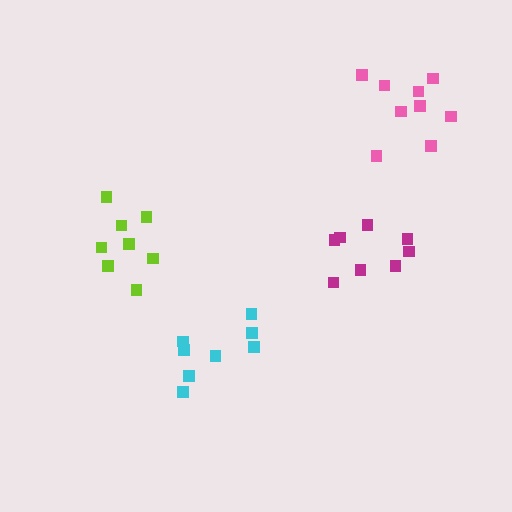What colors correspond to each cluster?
The clusters are colored: cyan, lime, pink, magenta.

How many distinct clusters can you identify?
There are 4 distinct clusters.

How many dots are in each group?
Group 1: 8 dots, Group 2: 8 dots, Group 3: 9 dots, Group 4: 8 dots (33 total).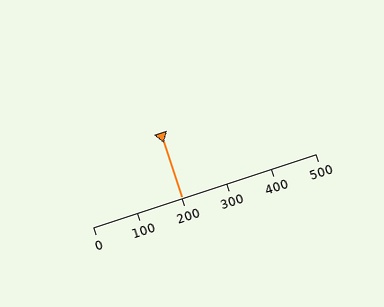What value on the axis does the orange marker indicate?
The marker indicates approximately 200.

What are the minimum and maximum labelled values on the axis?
The axis runs from 0 to 500.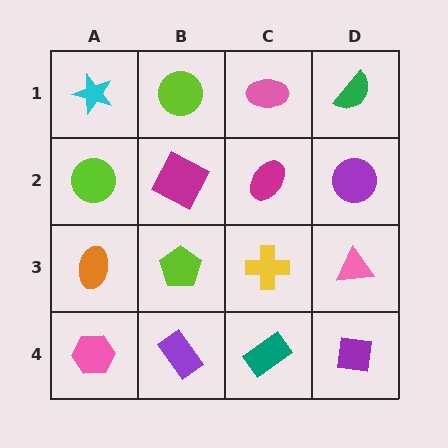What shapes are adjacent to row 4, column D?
A pink triangle (row 3, column D), a teal rectangle (row 4, column C).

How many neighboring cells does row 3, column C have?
4.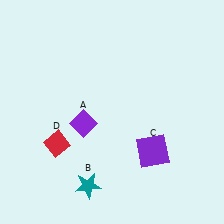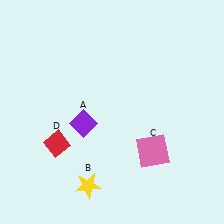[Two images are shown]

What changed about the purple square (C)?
In Image 1, C is purple. In Image 2, it changed to pink.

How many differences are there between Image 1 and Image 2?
There are 2 differences between the two images.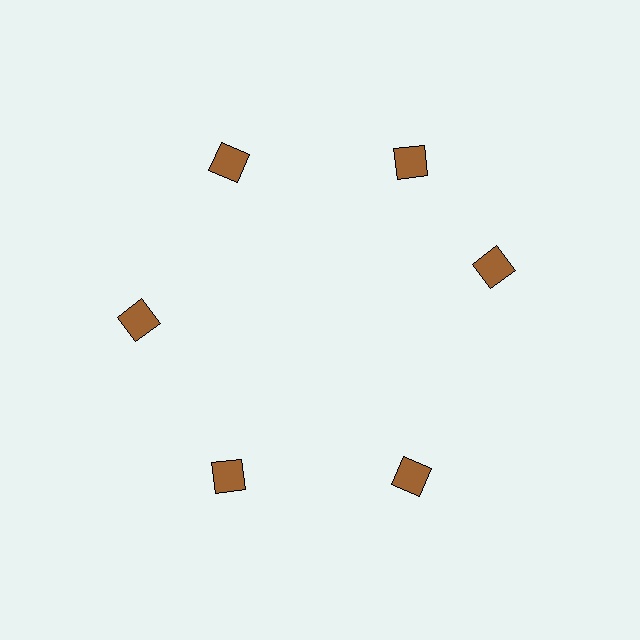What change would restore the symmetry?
The symmetry would be restored by rotating it back into even spacing with its neighbors so that all 6 squares sit at equal angles and equal distance from the center.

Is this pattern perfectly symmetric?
No. The 6 brown squares are arranged in a ring, but one element near the 3 o'clock position is rotated out of alignment along the ring, breaking the 6-fold rotational symmetry.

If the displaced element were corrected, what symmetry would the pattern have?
It would have 6-fold rotational symmetry — the pattern would map onto itself every 60 degrees.